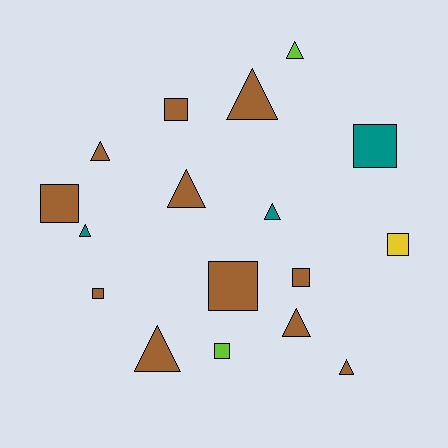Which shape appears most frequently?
Triangle, with 9 objects.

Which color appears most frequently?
Brown, with 11 objects.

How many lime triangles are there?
There is 1 lime triangle.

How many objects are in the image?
There are 17 objects.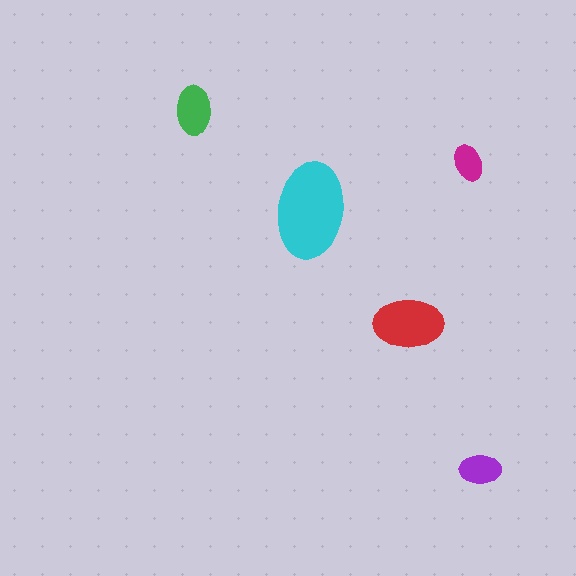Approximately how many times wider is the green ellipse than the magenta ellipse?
About 1.5 times wider.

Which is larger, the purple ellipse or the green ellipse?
The green one.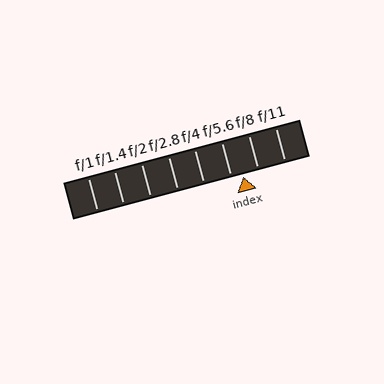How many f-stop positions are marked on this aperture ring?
There are 8 f-stop positions marked.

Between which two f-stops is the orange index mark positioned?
The index mark is between f/5.6 and f/8.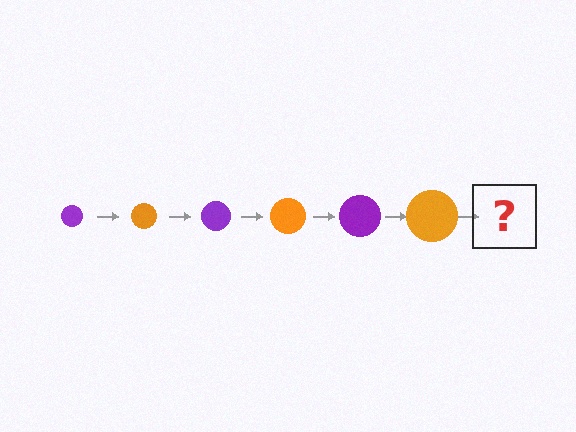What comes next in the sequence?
The next element should be a purple circle, larger than the previous one.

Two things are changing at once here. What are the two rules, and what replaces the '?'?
The two rules are that the circle grows larger each step and the color cycles through purple and orange. The '?' should be a purple circle, larger than the previous one.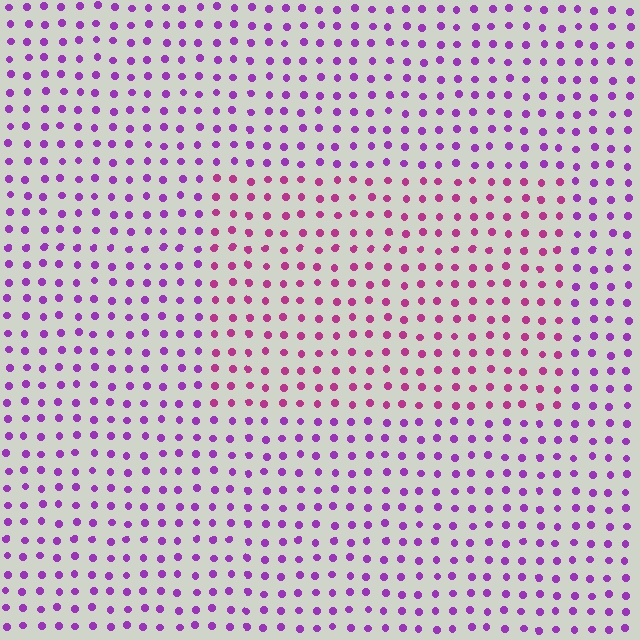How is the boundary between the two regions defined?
The boundary is defined purely by a slight shift in hue (about 34 degrees). Spacing, size, and orientation are identical on both sides.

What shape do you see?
I see a rectangle.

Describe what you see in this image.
The image is filled with small purple elements in a uniform arrangement. A rectangle-shaped region is visible where the elements are tinted to a slightly different hue, forming a subtle color boundary.